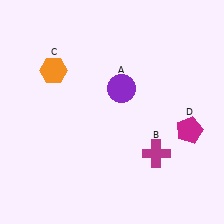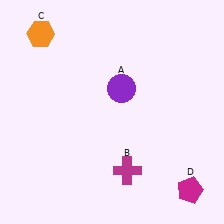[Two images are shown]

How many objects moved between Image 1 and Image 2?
3 objects moved between the two images.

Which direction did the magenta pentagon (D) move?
The magenta pentagon (D) moved down.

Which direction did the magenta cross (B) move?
The magenta cross (B) moved left.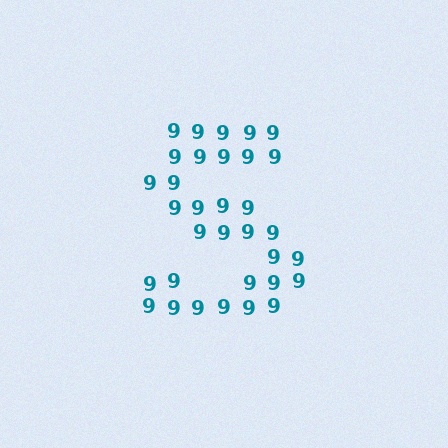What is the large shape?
The large shape is the letter S.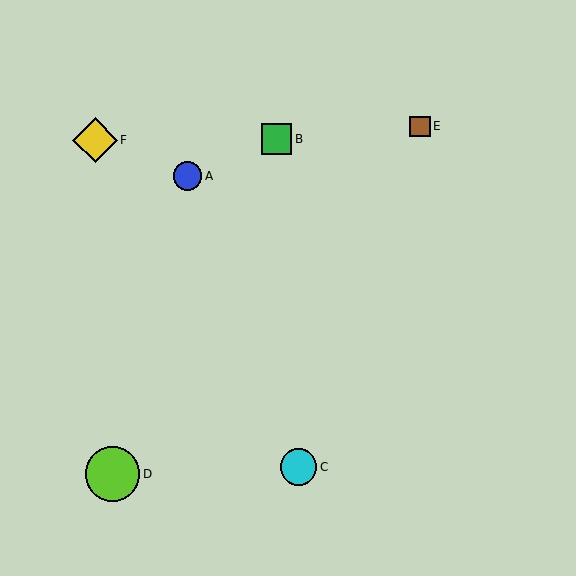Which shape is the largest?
The lime circle (labeled D) is the largest.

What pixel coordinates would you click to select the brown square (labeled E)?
Click at (420, 126) to select the brown square E.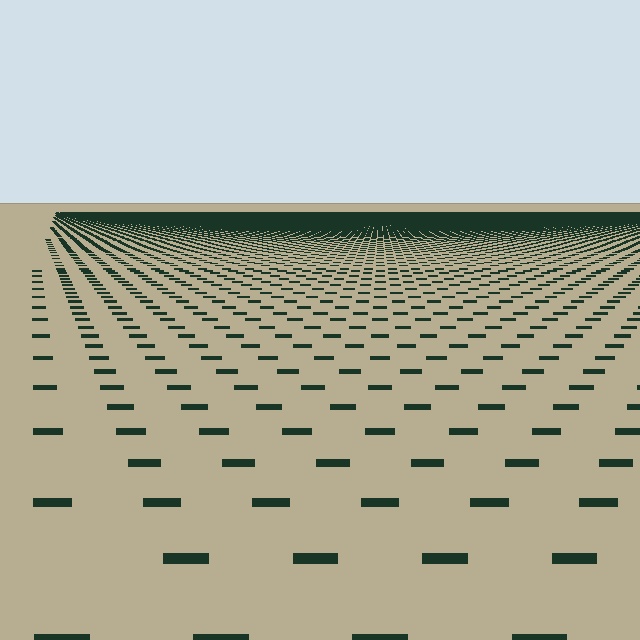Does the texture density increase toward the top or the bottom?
Density increases toward the top.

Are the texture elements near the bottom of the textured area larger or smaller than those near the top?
Larger. Near the bottom, elements are closer to the viewer and appear at a bigger on-screen size.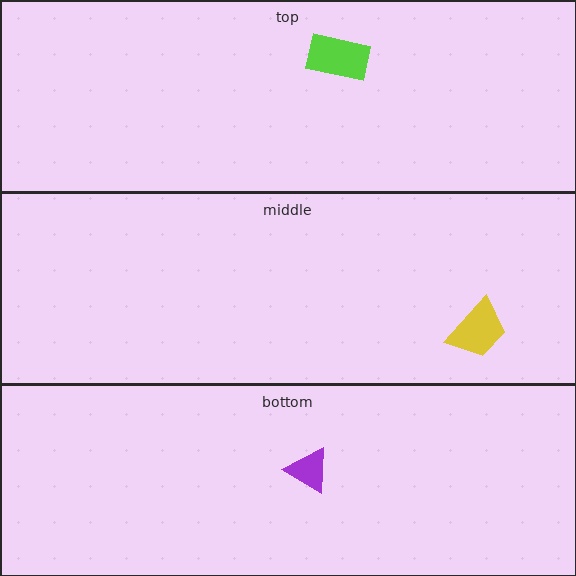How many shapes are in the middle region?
1.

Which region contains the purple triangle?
The bottom region.